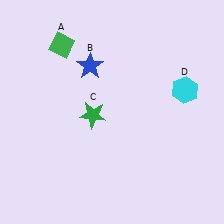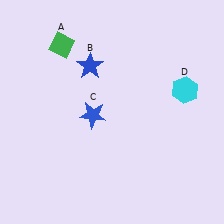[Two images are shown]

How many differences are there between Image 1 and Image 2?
There is 1 difference between the two images.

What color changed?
The star (C) changed from green in Image 1 to blue in Image 2.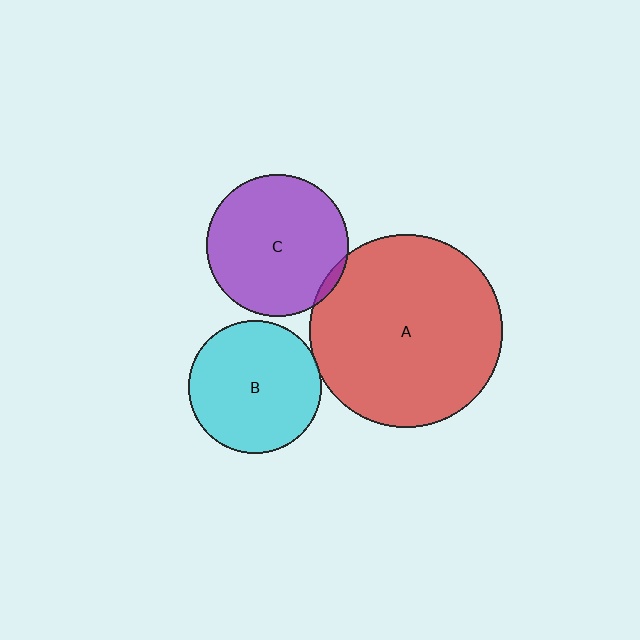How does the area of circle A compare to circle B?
Approximately 2.1 times.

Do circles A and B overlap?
Yes.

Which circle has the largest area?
Circle A (red).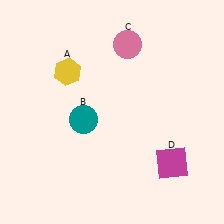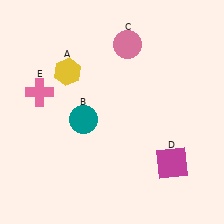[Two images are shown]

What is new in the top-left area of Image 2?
A pink cross (E) was added in the top-left area of Image 2.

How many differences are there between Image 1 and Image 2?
There is 1 difference between the two images.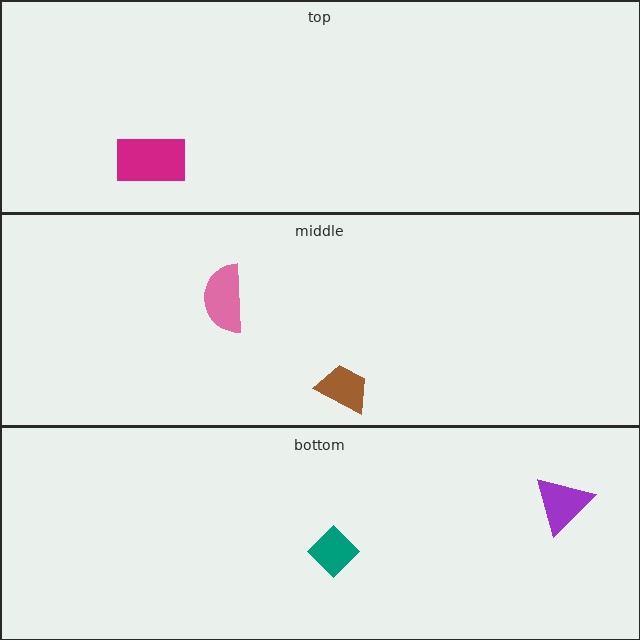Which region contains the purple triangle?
The bottom region.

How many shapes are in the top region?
1.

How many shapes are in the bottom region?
2.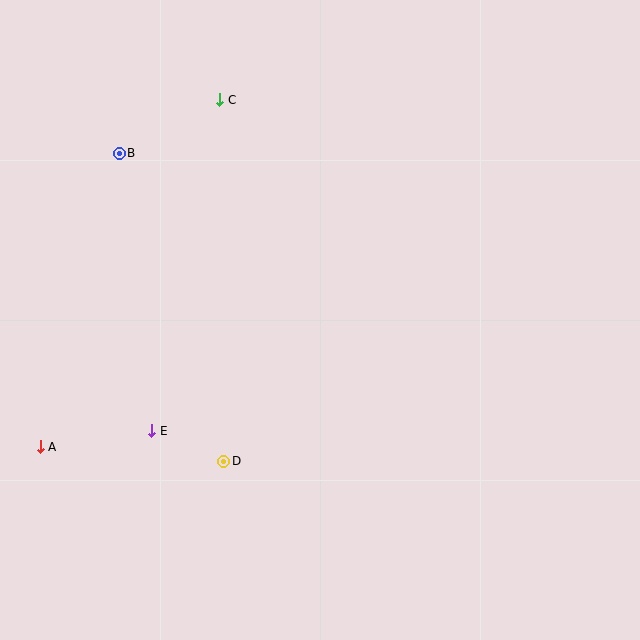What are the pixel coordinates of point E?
Point E is at (152, 431).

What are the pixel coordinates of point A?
Point A is at (40, 447).